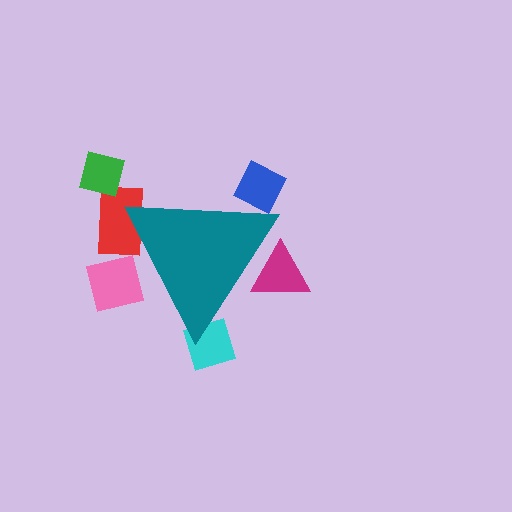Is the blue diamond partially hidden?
Yes, the blue diamond is partially hidden behind the teal triangle.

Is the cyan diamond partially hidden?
Yes, the cyan diamond is partially hidden behind the teal triangle.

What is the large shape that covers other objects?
A teal triangle.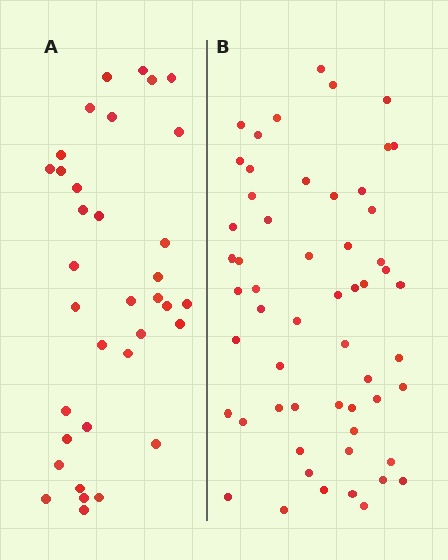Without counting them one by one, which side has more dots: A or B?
Region B (the right region) has more dots.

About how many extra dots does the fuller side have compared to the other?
Region B has approximately 20 more dots than region A.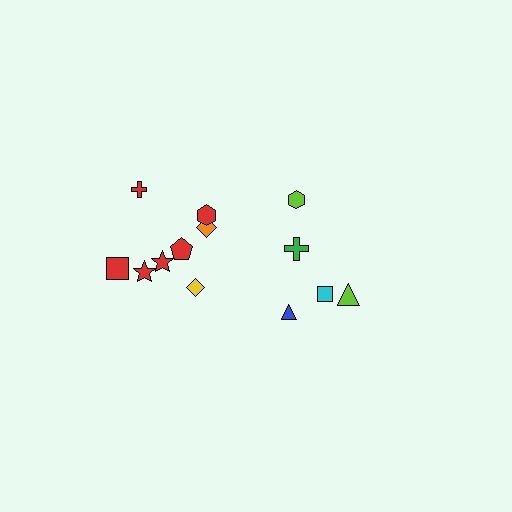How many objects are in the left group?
There are 8 objects.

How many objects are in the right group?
There are 5 objects.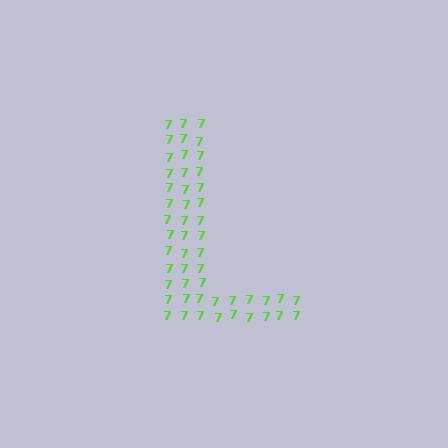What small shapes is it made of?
It is made of small digit 7's.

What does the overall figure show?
The overall figure shows the letter L.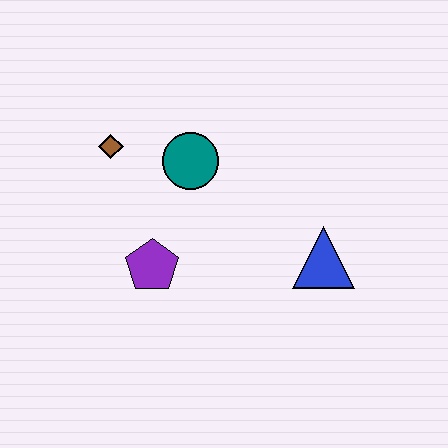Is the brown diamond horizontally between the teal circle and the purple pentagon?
No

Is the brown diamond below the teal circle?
No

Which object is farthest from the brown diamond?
The blue triangle is farthest from the brown diamond.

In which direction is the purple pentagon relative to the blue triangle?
The purple pentagon is to the left of the blue triangle.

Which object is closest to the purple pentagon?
The teal circle is closest to the purple pentagon.